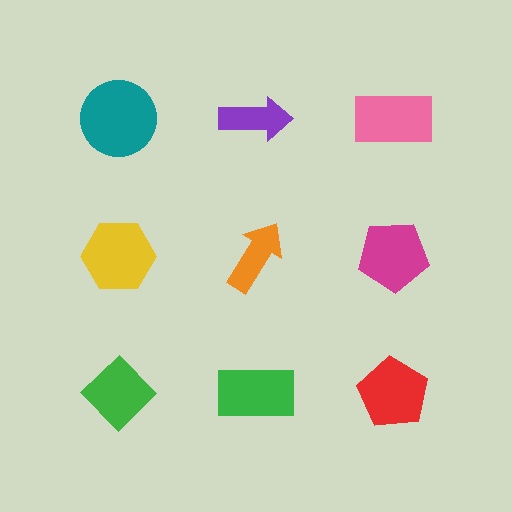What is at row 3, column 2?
A green rectangle.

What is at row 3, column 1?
A green diamond.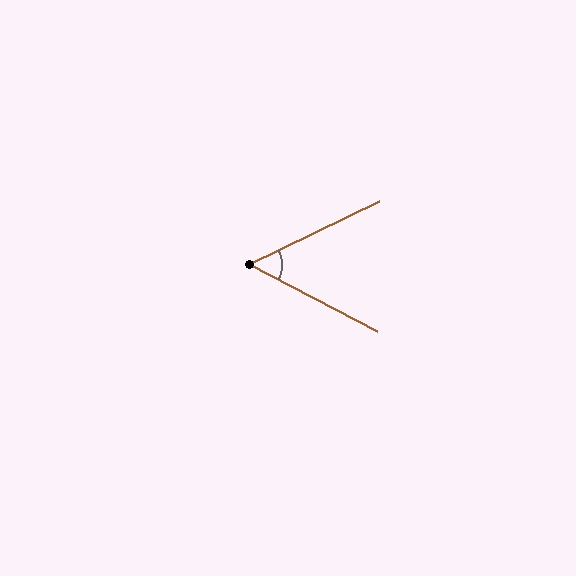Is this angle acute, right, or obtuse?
It is acute.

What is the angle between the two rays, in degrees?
Approximately 53 degrees.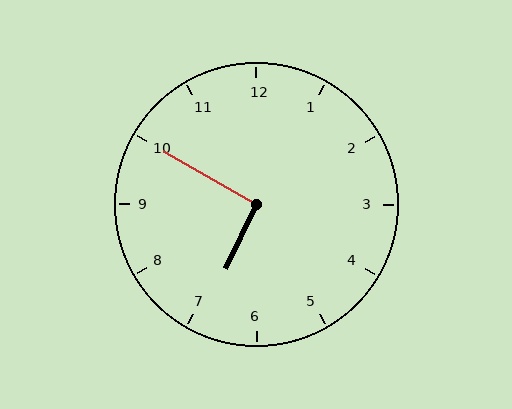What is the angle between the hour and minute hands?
Approximately 95 degrees.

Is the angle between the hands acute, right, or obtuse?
It is right.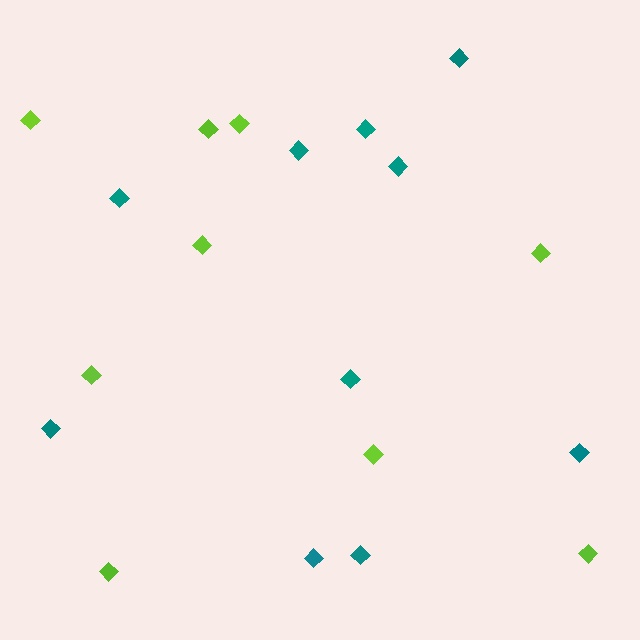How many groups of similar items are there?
There are 2 groups: one group of teal diamonds (10) and one group of lime diamonds (9).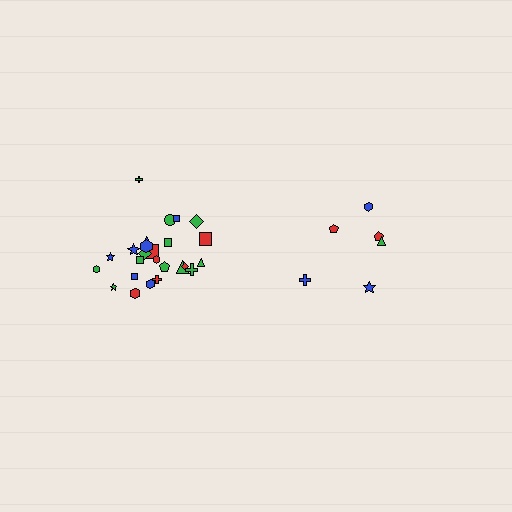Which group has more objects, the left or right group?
The left group.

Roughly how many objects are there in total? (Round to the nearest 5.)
Roughly 30 objects in total.